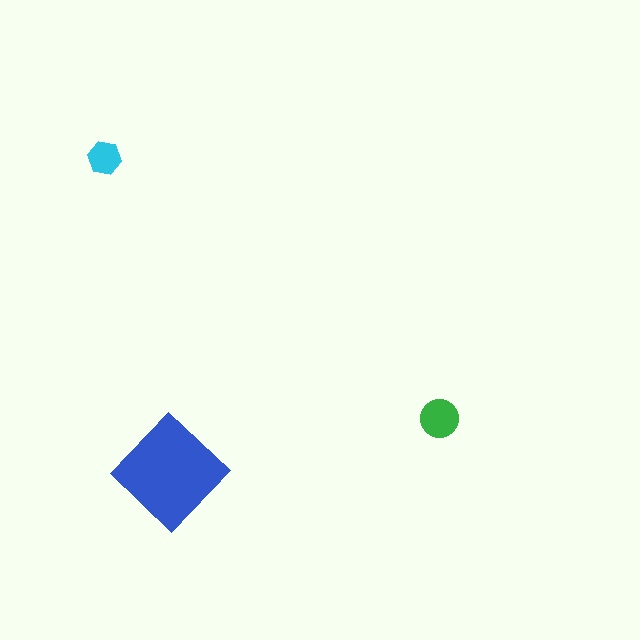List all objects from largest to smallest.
The blue diamond, the green circle, the cyan hexagon.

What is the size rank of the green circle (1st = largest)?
2nd.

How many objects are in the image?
There are 3 objects in the image.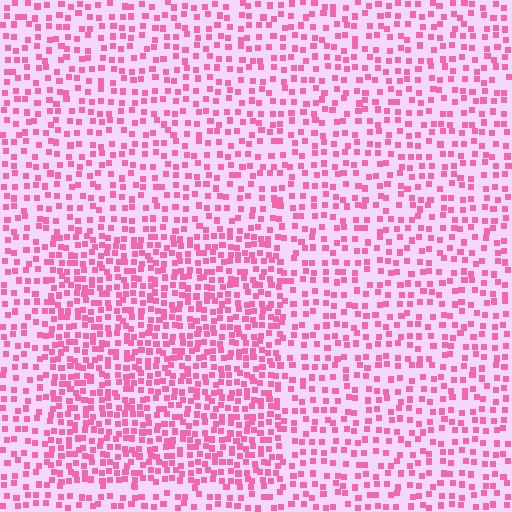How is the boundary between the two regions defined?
The boundary is defined by a change in element density (approximately 1.7x ratio). All elements are the same color, size, and shape.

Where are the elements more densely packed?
The elements are more densely packed inside the rectangle boundary.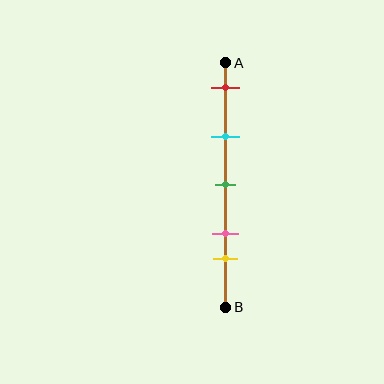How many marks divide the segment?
There are 5 marks dividing the segment.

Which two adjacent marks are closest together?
The pink and yellow marks are the closest adjacent pair.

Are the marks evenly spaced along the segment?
No, the marks are not evenly spaced.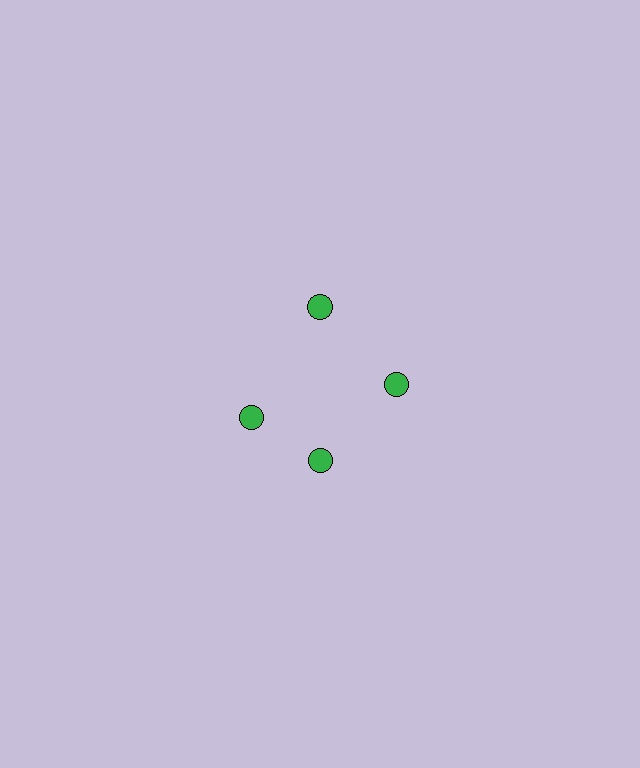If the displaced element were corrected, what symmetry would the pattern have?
It would have 4-fold rotational symmetry — the pattern would map onto itself every 90 degrees.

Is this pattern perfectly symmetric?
No. The 4 green circles are arranged in a ring, but one element near the 9 o'clock position is rotated out of alignment along the ring, breaking the 4-fold rotational symmetry.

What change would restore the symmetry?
The symmetry would be restored by rotating it back into even spacing with its neighbors so that all 4 circles sit at equal angles and equal distance from the center.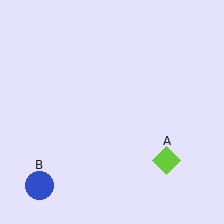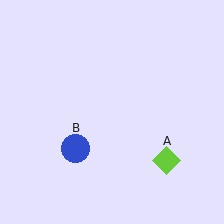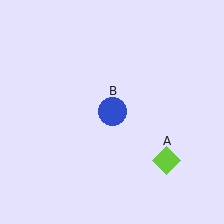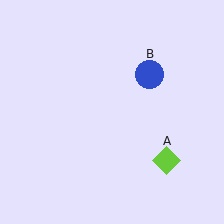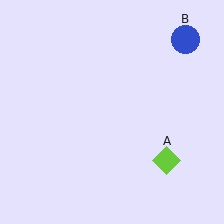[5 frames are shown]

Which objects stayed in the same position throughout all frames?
Lime diamond (object A) remained stationary.